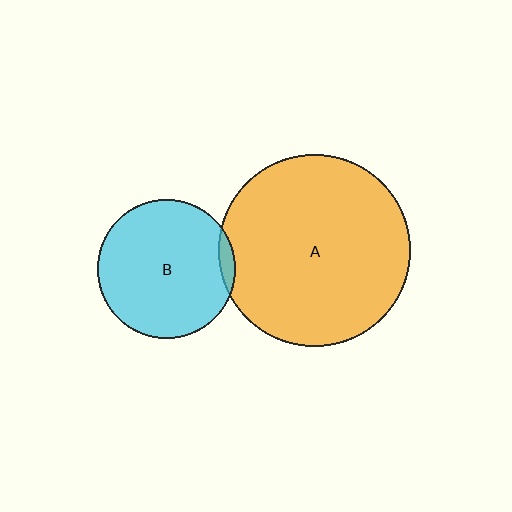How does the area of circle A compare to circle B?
Approximately 1.9 times.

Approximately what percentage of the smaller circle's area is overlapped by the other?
Approximately 5%.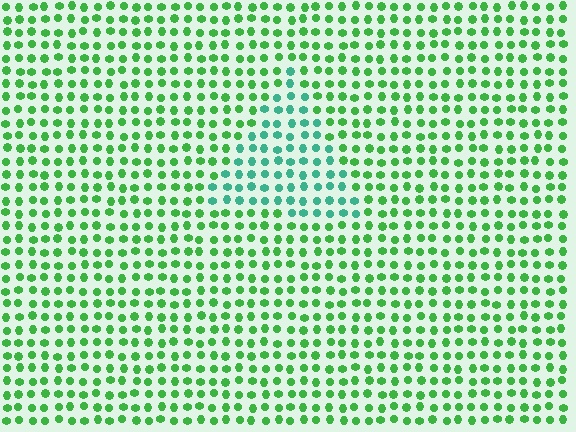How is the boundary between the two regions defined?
The boundary is defined purely by a slight shift in hue (about 39 degrees). Spacing, size, and orientation are identical on both sides.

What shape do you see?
I see a triangle.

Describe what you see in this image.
The image is filled with small green elements in a uniform arrangement. A triangle-shaped region is visible where the elements are tinted to a slightly different hue, forming a subtle color boundary.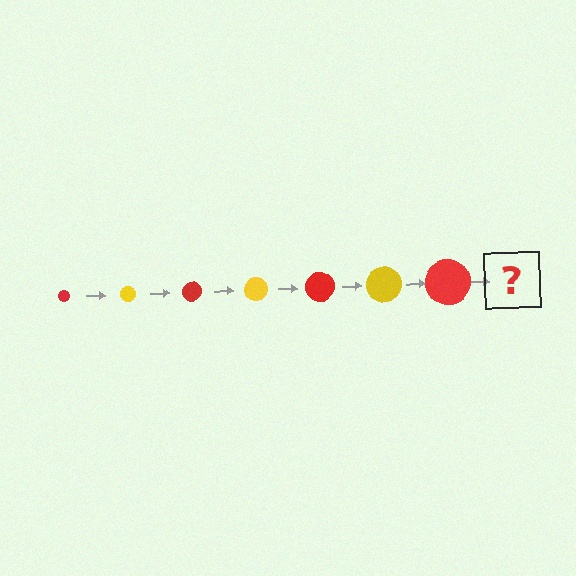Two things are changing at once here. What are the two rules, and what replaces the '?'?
The two rules are that the circle grows larger each step and the color cycles through red and yellow. The '?' should be a yellow circle, larger than the previous one.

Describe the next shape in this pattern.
It should be a yellow circle, larger than the previous one.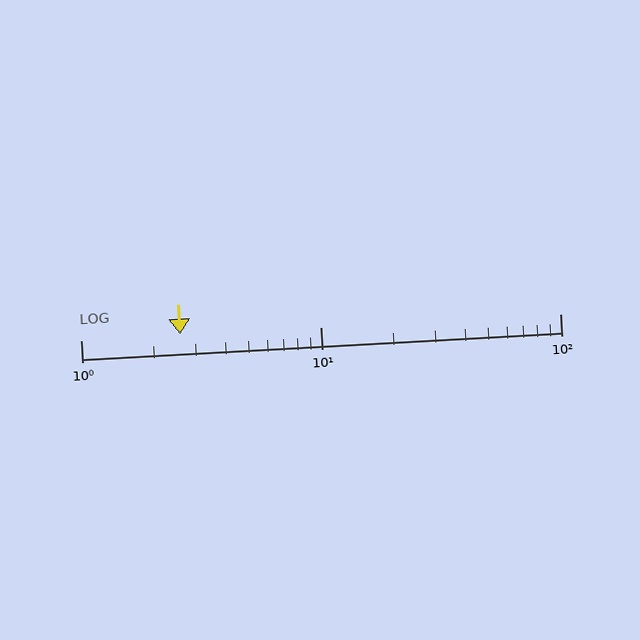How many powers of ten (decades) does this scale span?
The scale spans 2 decades, from 1 to 100.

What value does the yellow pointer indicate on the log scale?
The pointer indicates approximately 2.6.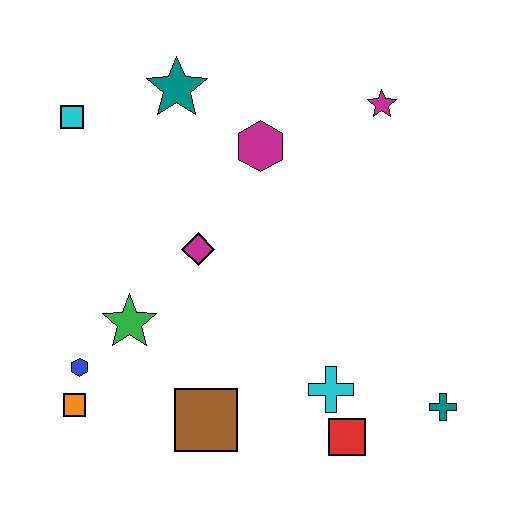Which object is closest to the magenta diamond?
The green star is closest to the magenta diamond.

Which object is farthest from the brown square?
The magenta star is farthest from the brown square.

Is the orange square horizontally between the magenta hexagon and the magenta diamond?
No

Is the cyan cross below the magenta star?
Yes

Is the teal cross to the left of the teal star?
No